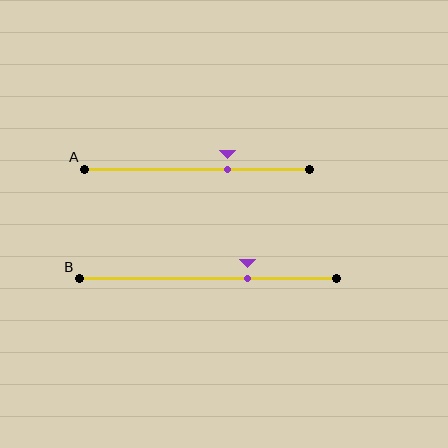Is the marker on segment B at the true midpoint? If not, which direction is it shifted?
No, the marker on segment B is shifted to the right by about 16% of the segment length.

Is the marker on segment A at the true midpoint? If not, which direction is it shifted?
No, the marker on segment A is shifted to the right by about 14% of the segment length.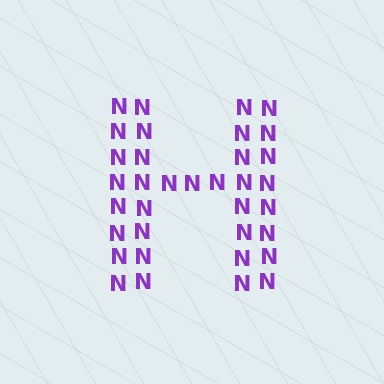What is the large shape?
The large shape is the letter H.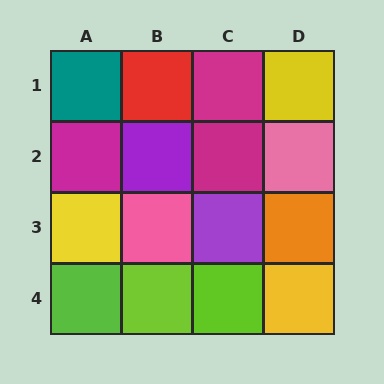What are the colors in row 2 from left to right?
Magenta, purple, magenta, pink.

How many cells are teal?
1 cell is teal.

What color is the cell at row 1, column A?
Teal.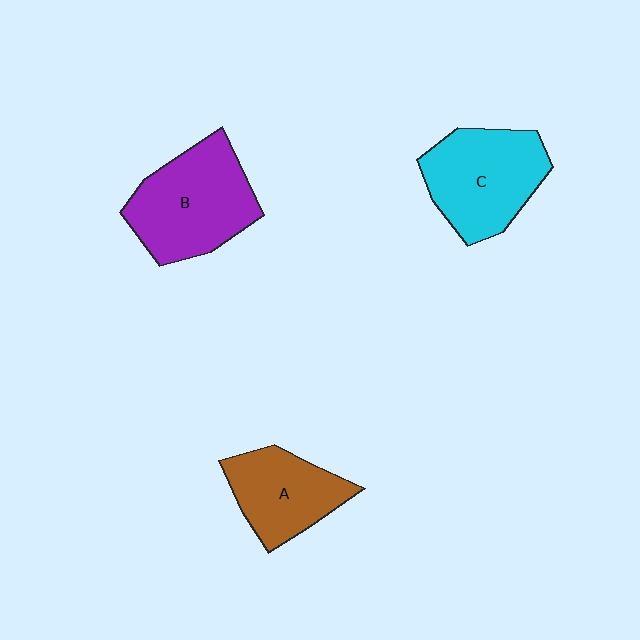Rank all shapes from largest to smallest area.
From largest to smallest: B (purple), C (cyan), A (brown).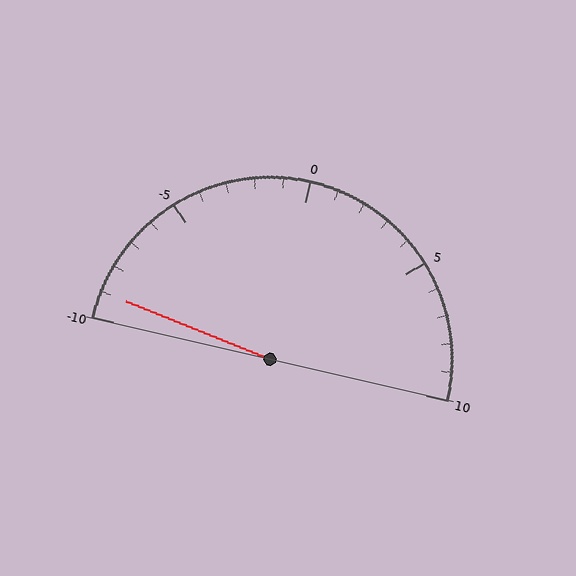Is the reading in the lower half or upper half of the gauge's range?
The reading is in the lower half of the range (-10 to 10).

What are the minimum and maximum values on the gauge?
The gauge ranges from -10 to 10.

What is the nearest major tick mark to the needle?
The nearest major tick mark is -10.